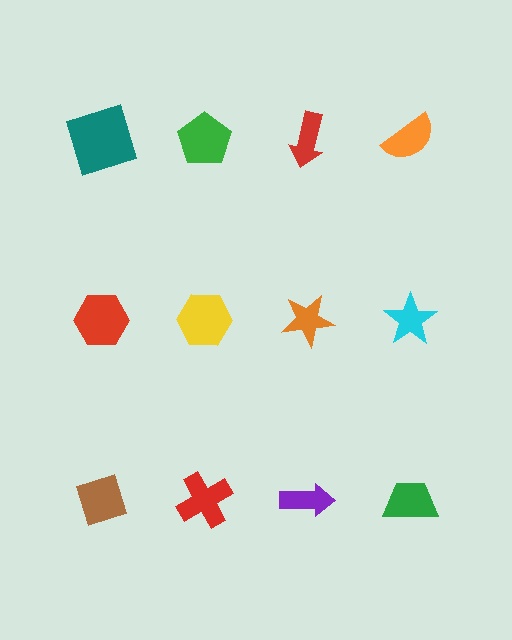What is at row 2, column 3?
An orange star.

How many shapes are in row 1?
4 shapes.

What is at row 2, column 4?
A cyan star.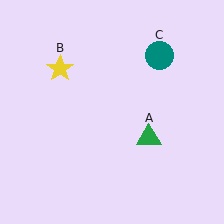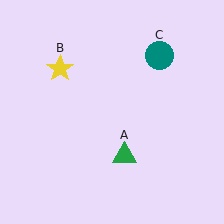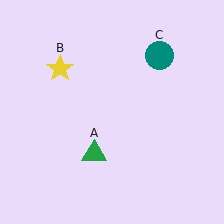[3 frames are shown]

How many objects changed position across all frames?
1 object changed position: green triangle (object A).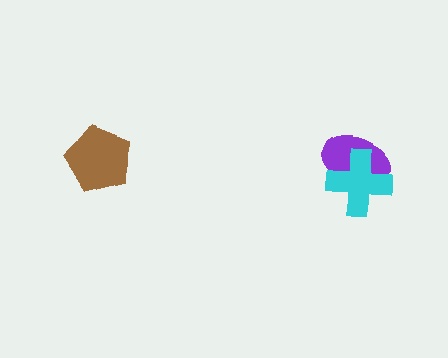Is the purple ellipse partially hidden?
Yes, it is partially covered by another shape.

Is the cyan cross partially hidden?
No, no other shape covers it.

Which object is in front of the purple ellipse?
The cyan cross is in front of the purple ellipse.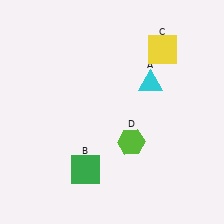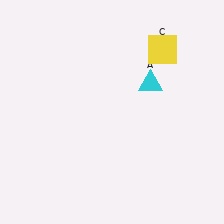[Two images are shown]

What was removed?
The lime hexagon (D), the green square (B) were removed in Image 2.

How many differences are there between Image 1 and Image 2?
There are 2 differences between the two images.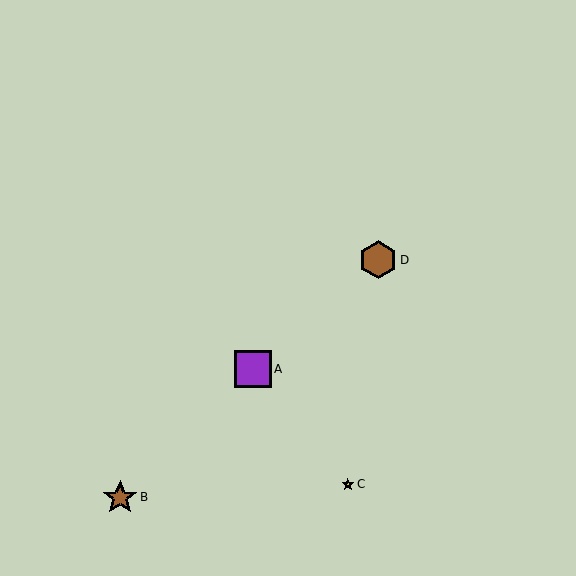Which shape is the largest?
The brown hexagon (labeled D) is the largest.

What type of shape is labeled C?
Shape C is a yellow star.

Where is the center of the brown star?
The center of the brown star is at (120, 497).